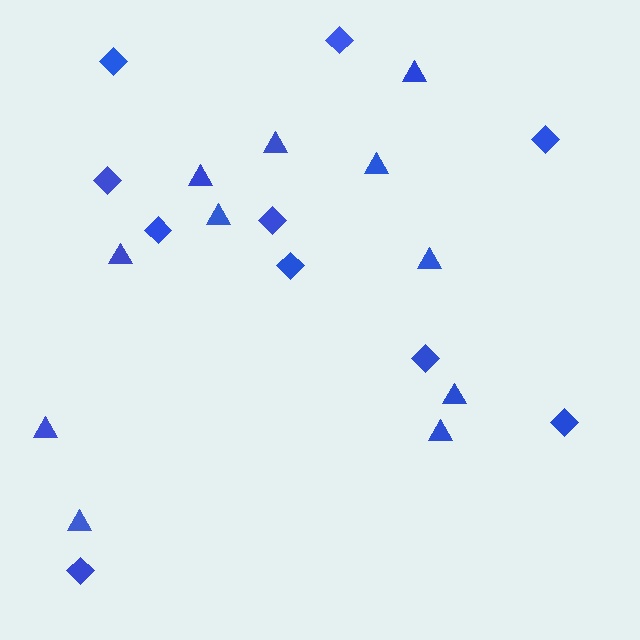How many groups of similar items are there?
There are 2 groups: one group of triangles (11) and one group of diamonds (10).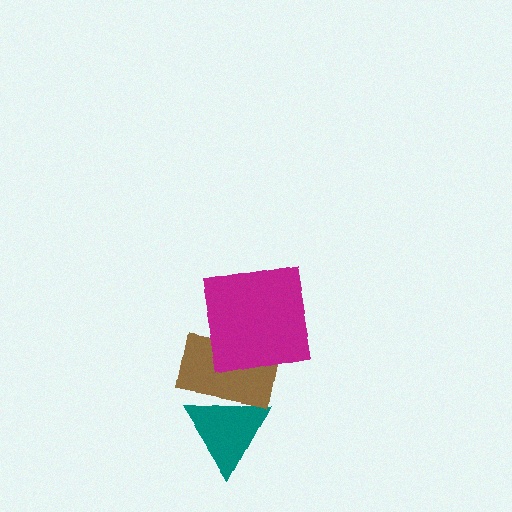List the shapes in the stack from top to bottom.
From top to bottom: the magenta square, the brown rectangle, the teal triangle.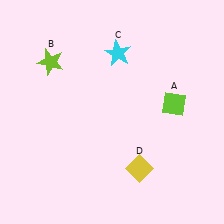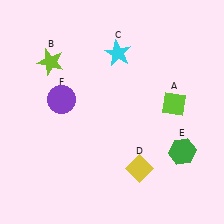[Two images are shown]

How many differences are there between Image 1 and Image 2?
There are 2 differences between the two images.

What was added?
A green hexagon (E), a purple circle (F) were added in Image 2.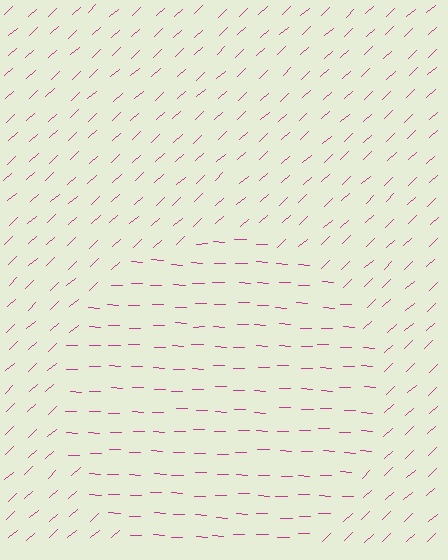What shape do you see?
I see a circle.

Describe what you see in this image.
The image is filled with small magenta line segments. A circle region in the image has lines oriented differently from the surrounding lines, creating a visible texture boundary.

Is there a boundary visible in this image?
Yes, there is a texture boundary formed by a change in line orientation.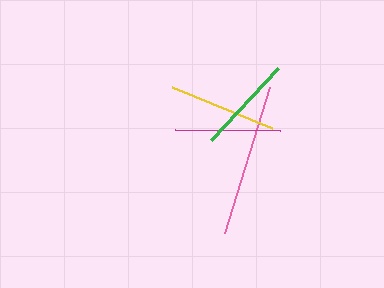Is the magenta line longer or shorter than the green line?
The magenta line is longer than the green line.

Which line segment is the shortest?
The green line is the shortest at approximately 99 pixels.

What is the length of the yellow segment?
The yellow segment is approximately 109 pixels long.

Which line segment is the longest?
The pink line is the longest at approximately 152 pixels.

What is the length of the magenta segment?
The magenta segment is approximately 105 pixels long.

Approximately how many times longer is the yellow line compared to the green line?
The yellow line is approximately 1.1 times the length of the green line.